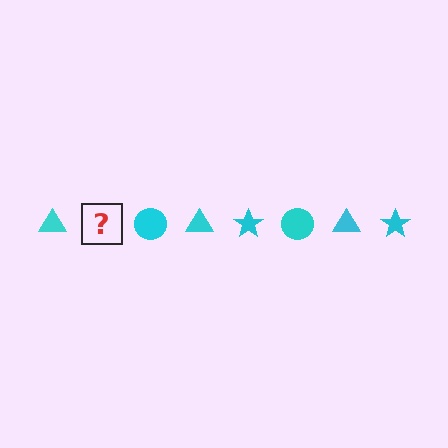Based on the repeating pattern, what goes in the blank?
The blank should be a cyan star.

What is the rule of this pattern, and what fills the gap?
The rule is that the pattern cycles through triangle, star, circle shapes in cyan. The gap should be filled with a cyan star.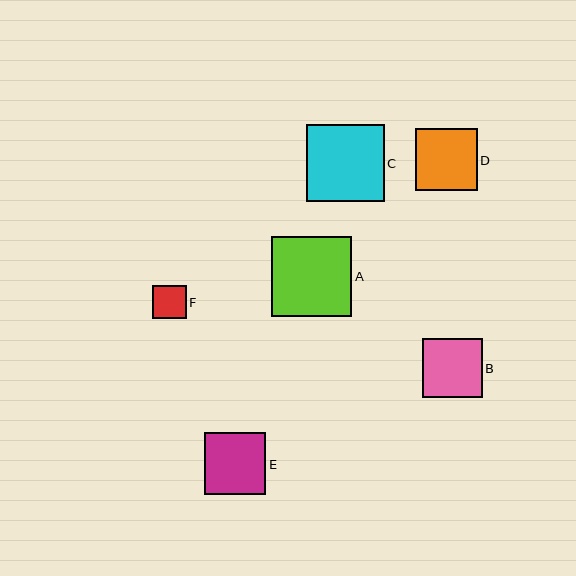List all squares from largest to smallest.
From largest to smallest: A, C, D, E, B, F.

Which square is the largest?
Square A is the largest with a size of approximately 80 pixels.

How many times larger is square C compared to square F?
Square C is approximately 2.3 times the size of square F.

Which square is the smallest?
Square F is the smallest with a size of approximately 34 pixels.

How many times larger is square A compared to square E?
Square A is approximately 1.3 times the size of square E.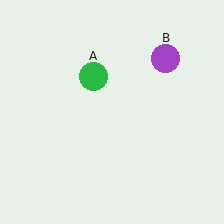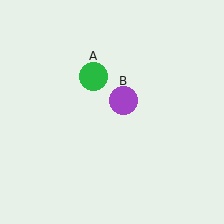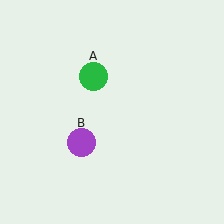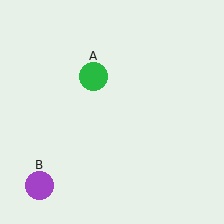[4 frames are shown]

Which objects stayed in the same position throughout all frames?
Green circle (object A) remained stationary.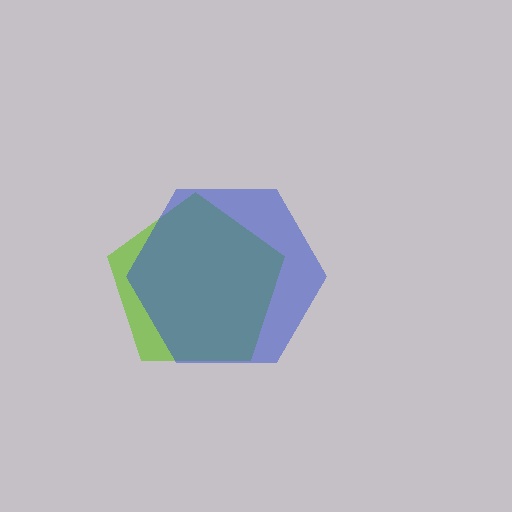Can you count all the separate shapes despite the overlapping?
Yes, there are 2 separate shapes.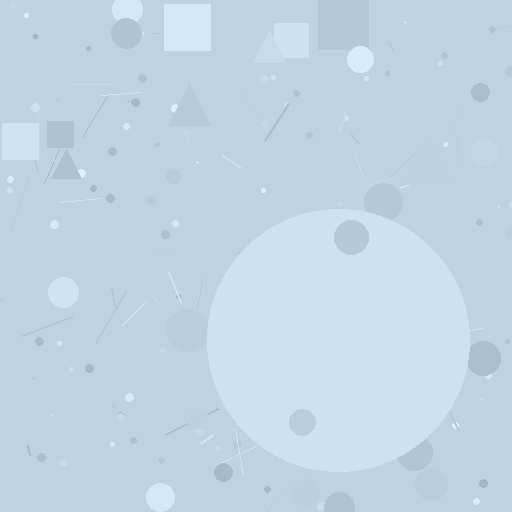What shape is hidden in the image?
A circle is hidden in the image.